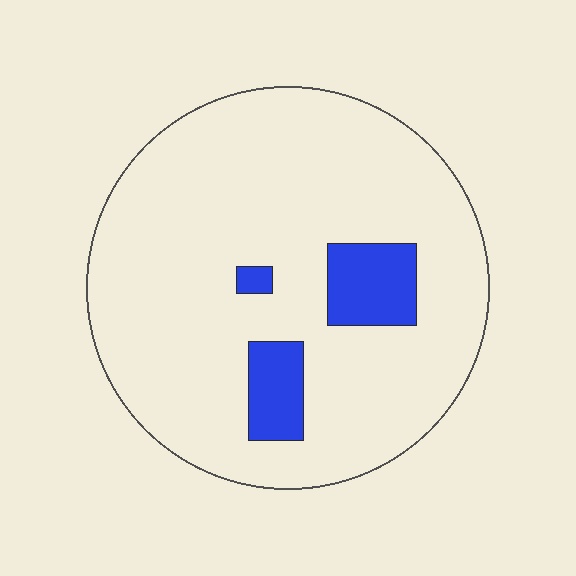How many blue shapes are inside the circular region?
3.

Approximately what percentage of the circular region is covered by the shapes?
Approximately 10%.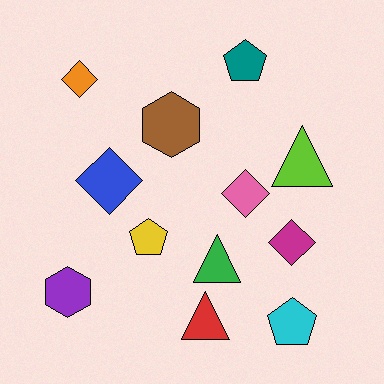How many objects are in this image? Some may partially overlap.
There are 12 objects.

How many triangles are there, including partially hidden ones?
There are 3 triangles.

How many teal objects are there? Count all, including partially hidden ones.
There is 1 teal object.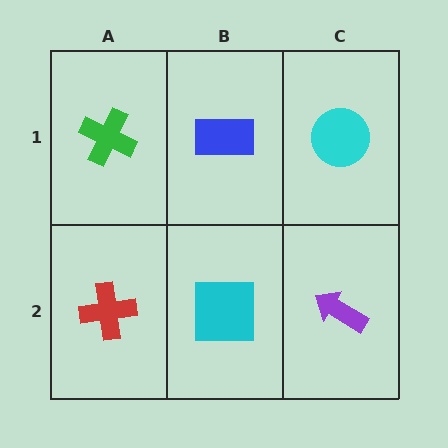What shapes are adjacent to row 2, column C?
A cyan circle (row 1, column C), a cyan square (row 2, column B).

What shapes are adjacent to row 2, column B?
A blue rectangle (row 1, column B), a red cross (row 2, column A), a purple arrow (row 2, column C).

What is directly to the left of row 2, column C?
A cyan square.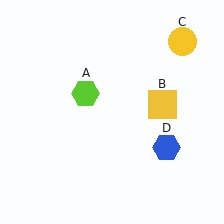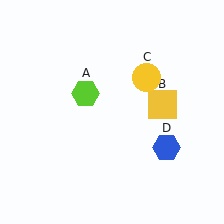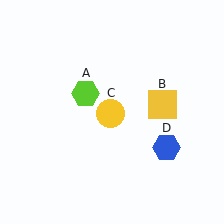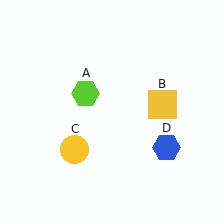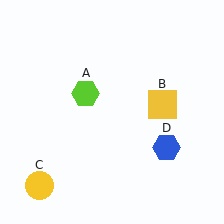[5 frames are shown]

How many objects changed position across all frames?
1 object changed position: yellow circle (object C).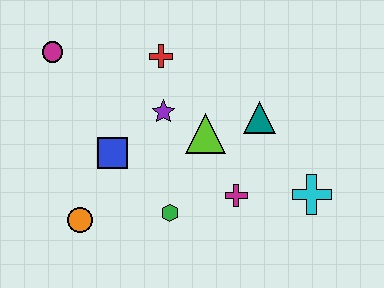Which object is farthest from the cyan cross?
The magenta circle is farthest from the cyan cross.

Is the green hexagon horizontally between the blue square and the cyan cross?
Yes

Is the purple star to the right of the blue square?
Yes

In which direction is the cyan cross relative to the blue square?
The cyan cross is to the right of the blue square.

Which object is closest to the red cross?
The purple star is closest to the red cross.